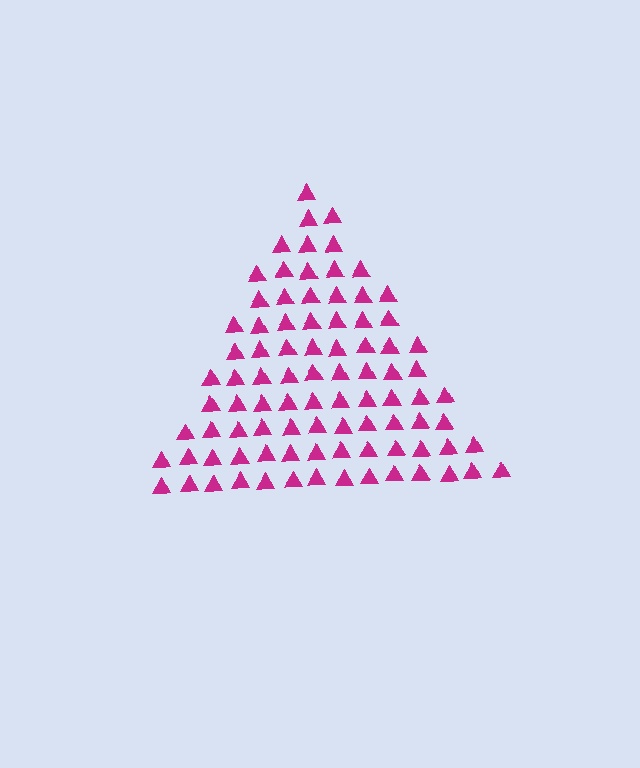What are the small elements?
The small elements are triangles.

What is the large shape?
The large shape is a triangle.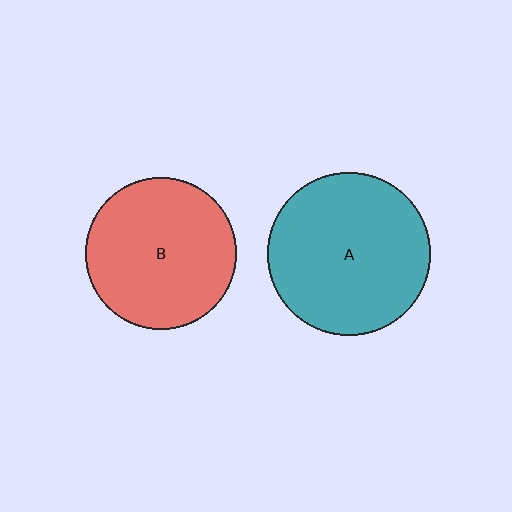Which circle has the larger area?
Circle A (teal).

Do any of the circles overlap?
No, none of the circles overlap.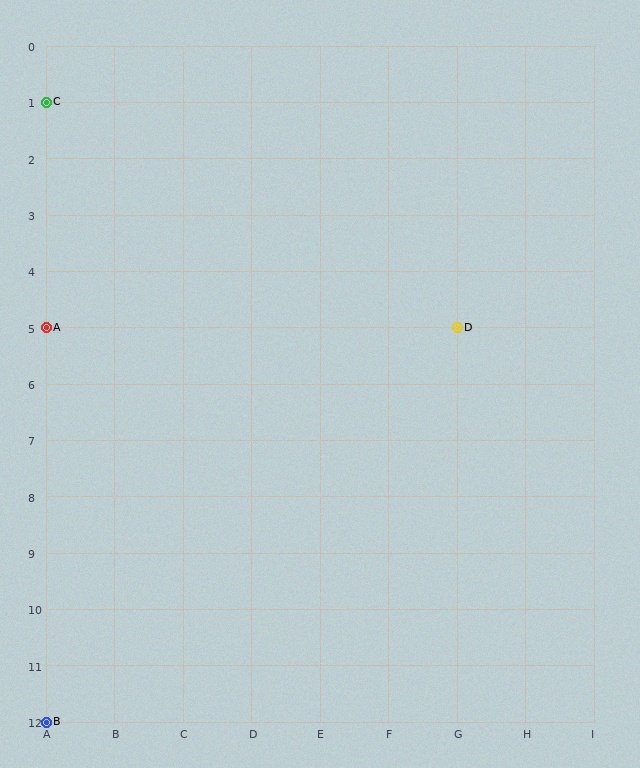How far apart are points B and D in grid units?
Points B and D are 6 columns and 7 rows apart (about 9.2 grid units diagonally).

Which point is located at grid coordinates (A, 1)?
Point C is at (A, 1).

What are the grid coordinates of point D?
Point D is at grid coordinates (G, 5).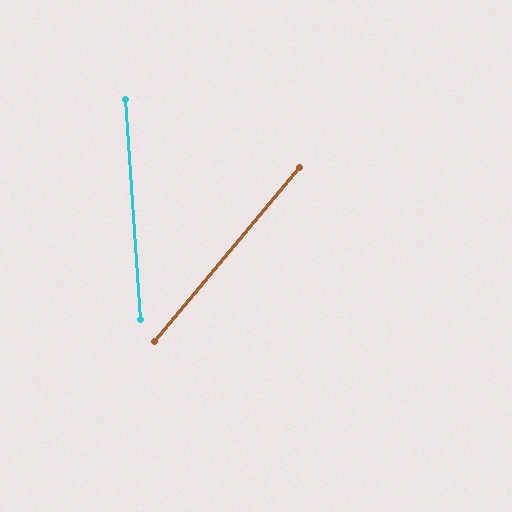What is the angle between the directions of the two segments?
Approximately 44 degrees.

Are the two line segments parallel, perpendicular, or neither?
Neither parallel nor perpendicular — they differ by about 44°.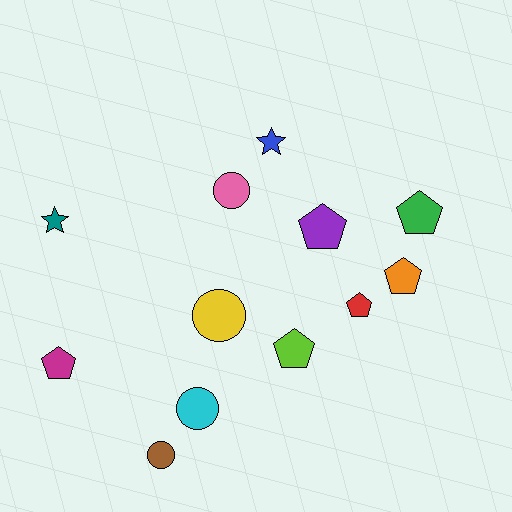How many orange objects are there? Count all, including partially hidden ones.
There is 1 orange object.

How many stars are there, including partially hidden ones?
There are 2 stars.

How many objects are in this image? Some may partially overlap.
There are 12 objects.